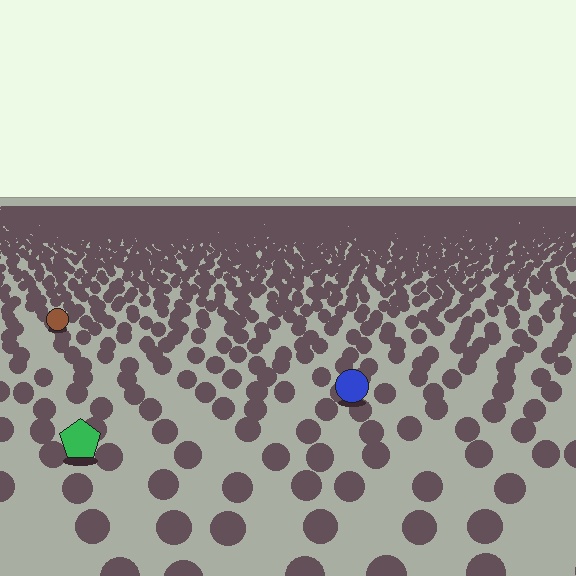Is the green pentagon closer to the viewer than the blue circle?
Yes. The green pentagon is closer — you can tell from the texture gradient: the ground texture is coarser near it.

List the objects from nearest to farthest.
From nearest to farthest: the green pentagon, the blue circle, the brown circle.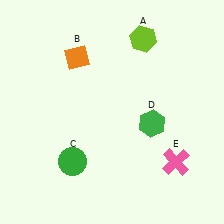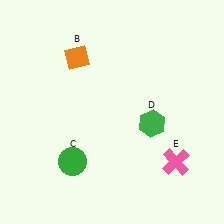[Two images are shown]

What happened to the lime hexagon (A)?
The lime hexagon (A) was removed in Image 2. It was in the top-right area of Image 1.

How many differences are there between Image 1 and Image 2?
There is 1 difference between the two images.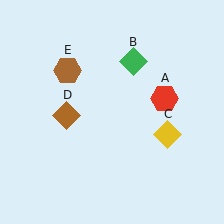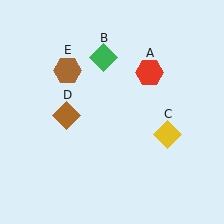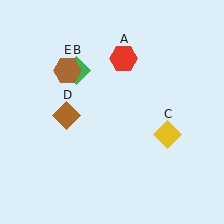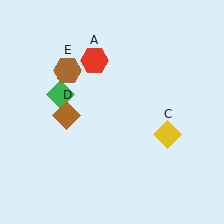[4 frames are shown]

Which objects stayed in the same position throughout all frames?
Yellow diamond (object C) and brown diamond (object D) and brown hexagon (object E) remained stationary.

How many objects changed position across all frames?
2 objects changed position: red hexagon (object A), green diamond (object B).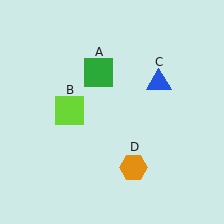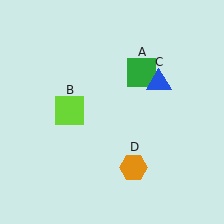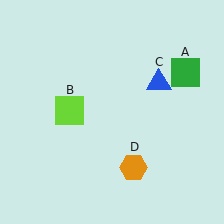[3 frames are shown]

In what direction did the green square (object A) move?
The green square (object A) moved right.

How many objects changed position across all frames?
1 object changed position: green square (object A).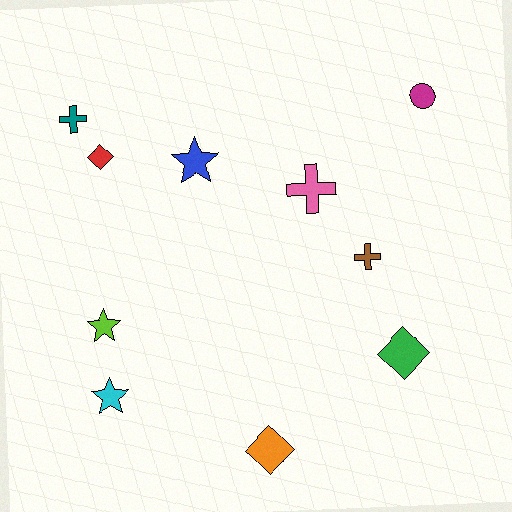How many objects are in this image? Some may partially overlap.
There are 10 objects.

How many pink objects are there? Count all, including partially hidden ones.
There is 1 pink object.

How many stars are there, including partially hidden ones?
There are 3 stars.